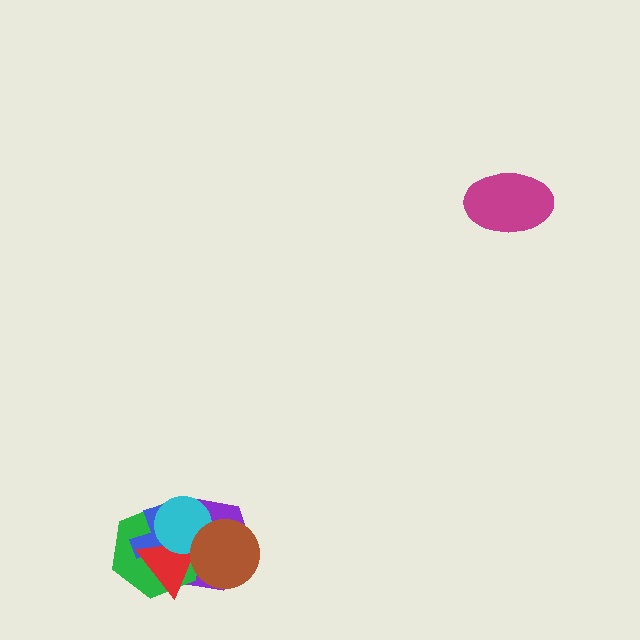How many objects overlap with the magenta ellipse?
0 objects overlap with the magenta ellipse.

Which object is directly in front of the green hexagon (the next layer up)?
The blue cross is directly in front of the green hexagon.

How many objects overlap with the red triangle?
5 objects overlap with the red triangle.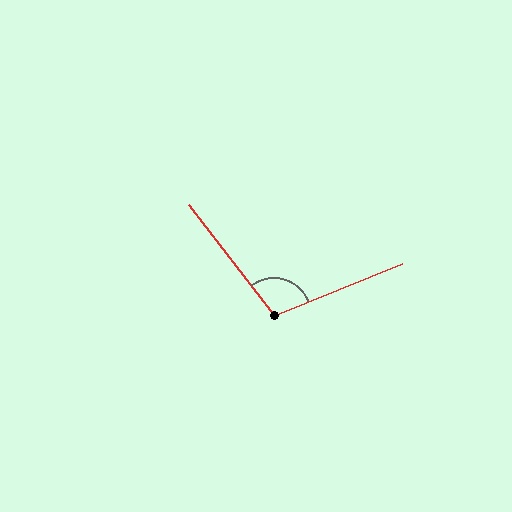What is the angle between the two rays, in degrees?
Approximately 106 degrees.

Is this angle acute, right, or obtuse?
It is obtuse.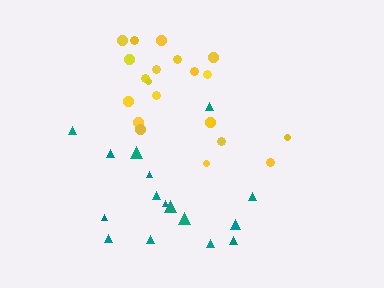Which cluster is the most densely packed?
Yellow.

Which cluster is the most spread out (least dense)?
Teal.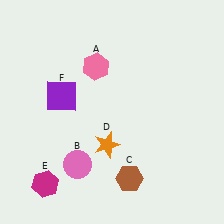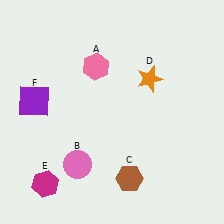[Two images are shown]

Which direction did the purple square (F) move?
The purple square (F) moved left.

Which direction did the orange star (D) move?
The orange star (D) moved up.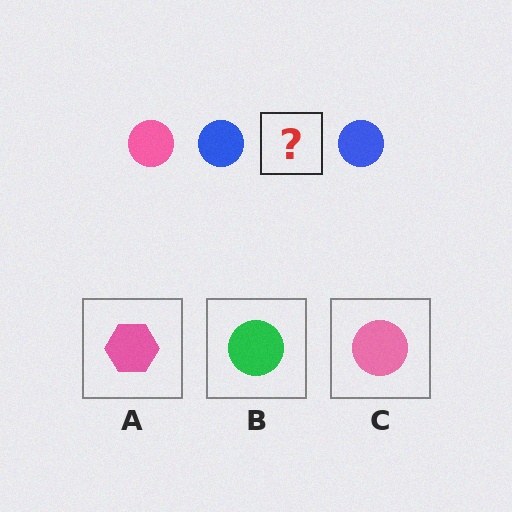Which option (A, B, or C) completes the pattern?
C.